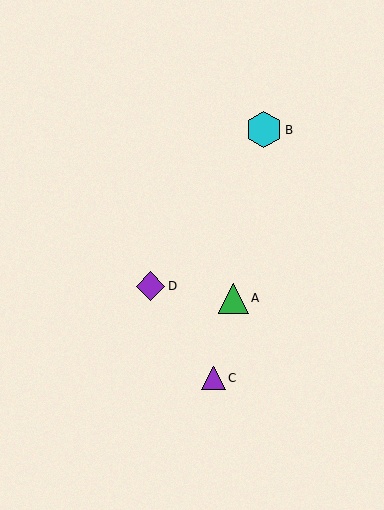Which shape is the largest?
The cyan hexagon (labeled B) is the largest.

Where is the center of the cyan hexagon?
The center of the cyan hexagon is at (264, 130).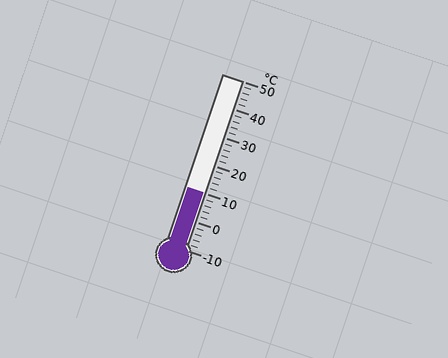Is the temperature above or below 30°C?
The temperature is below 30°C.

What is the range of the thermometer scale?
The thermometer scale ranges from -10°C to 50°C.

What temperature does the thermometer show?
The thermometer shows approximately 10°C.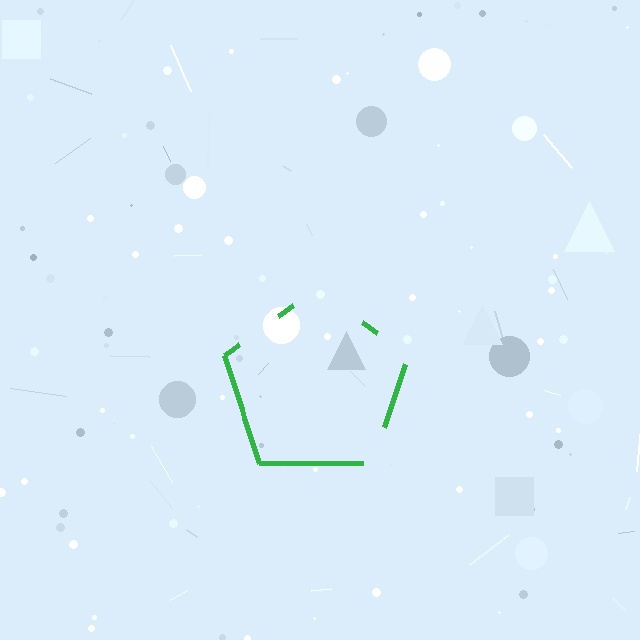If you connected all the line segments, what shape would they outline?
They would outline a pentagon.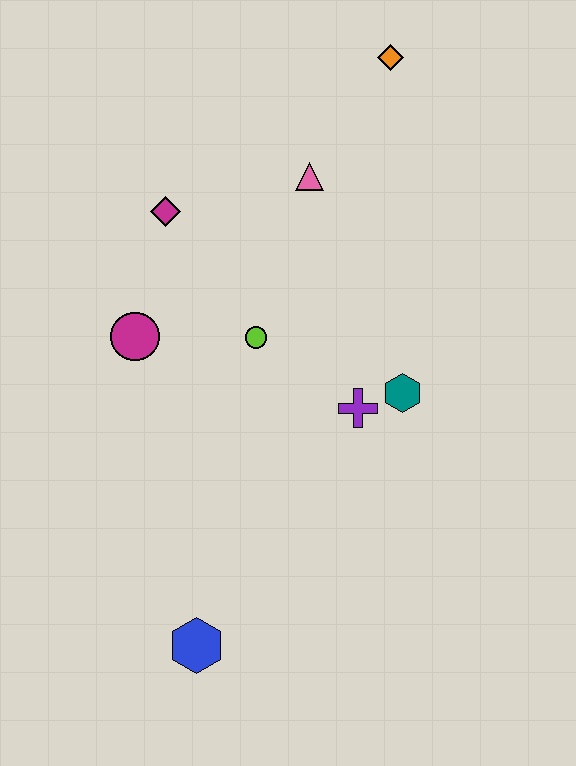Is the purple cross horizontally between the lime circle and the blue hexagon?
No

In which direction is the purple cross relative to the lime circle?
The purple cross is to the right of the lime circle.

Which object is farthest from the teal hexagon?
The orange diamond is farthest from the teal hexagon.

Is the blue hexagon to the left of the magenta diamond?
No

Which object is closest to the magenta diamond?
The magenta circle is closest to the magenta diamond.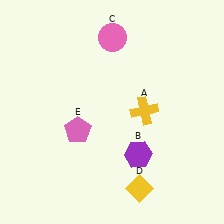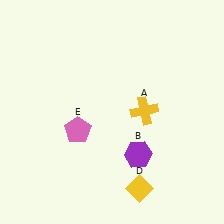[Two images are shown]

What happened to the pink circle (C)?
The pink circle (C) was removed in Image 2. It was in the top-right area of Image 1.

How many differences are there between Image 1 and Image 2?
There is 1 difference between the two images.